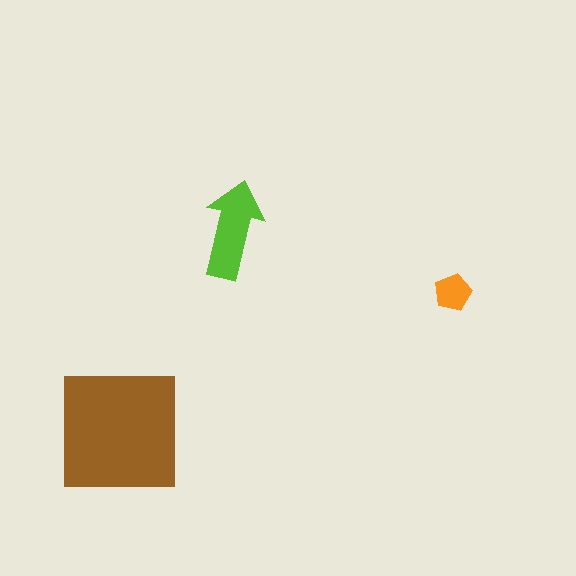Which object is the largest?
The brown square.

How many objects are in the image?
There are 3 objects in the image.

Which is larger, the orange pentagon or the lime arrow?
The lime arrow.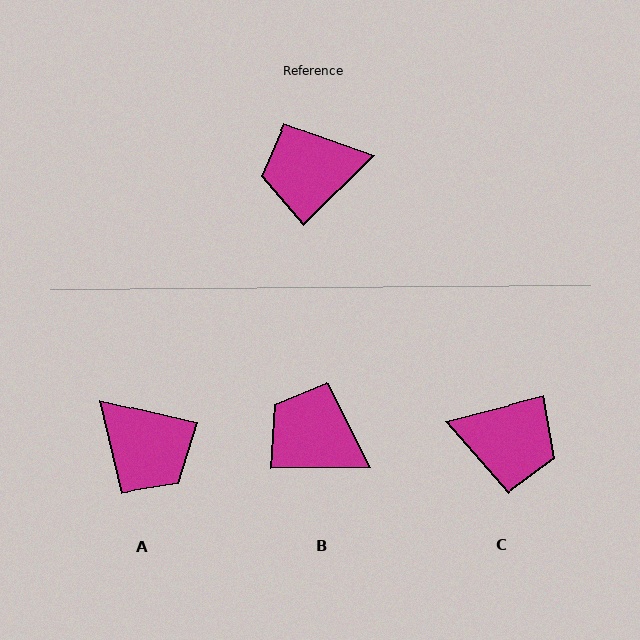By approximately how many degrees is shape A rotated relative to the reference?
Approximately 122 degrees counter-clockwise.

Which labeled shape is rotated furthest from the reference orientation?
C, about 150 degrees away.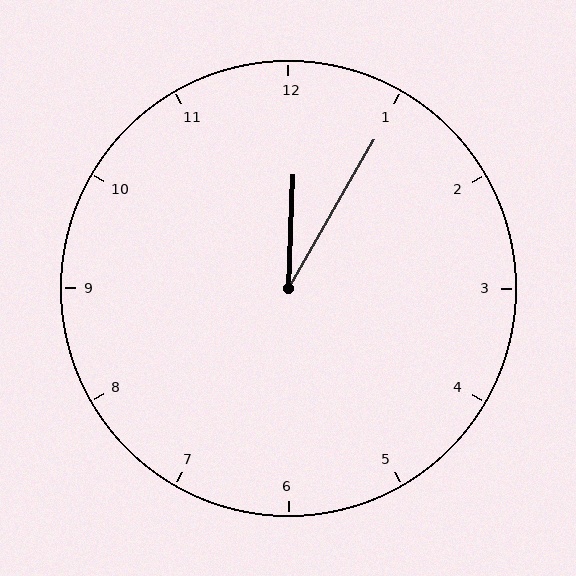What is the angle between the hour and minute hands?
Approximately 28 degrees.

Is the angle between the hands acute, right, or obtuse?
It is acute.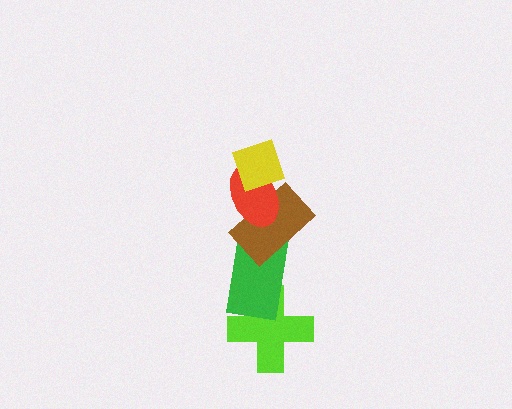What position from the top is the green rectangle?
The green rectangle is 4th from the top.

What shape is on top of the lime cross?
The green rectangle is on top of the lime cross.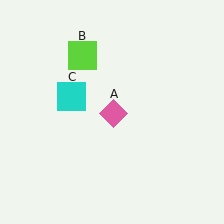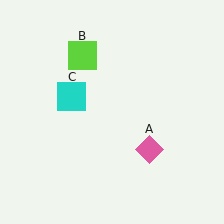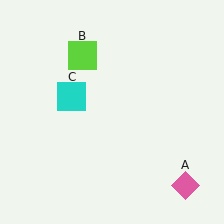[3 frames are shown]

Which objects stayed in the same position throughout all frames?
Lime square (object B) and cyan square (object C) remained stationary.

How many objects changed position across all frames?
1 object changed position: pink diamond (object A).